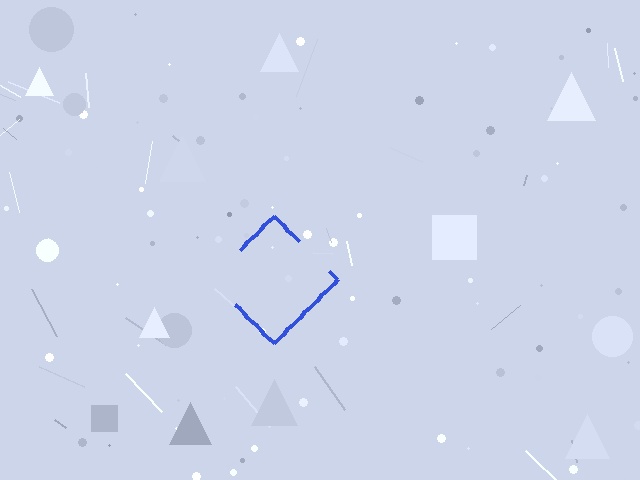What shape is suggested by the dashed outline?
The dashed outline suggests a diamond.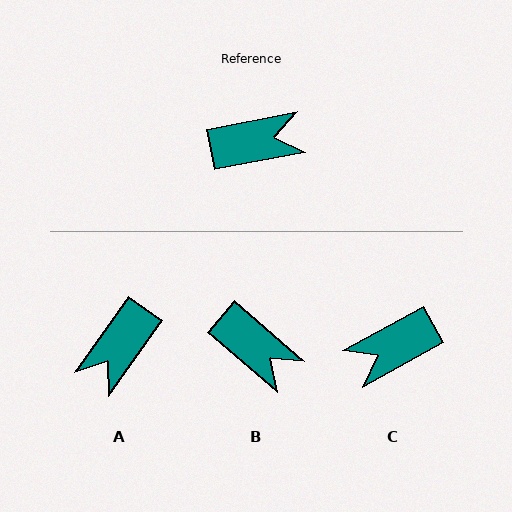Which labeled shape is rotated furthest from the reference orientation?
C, about 162 degrees away.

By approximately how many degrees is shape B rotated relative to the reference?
Approximately 52 degrees clockwise.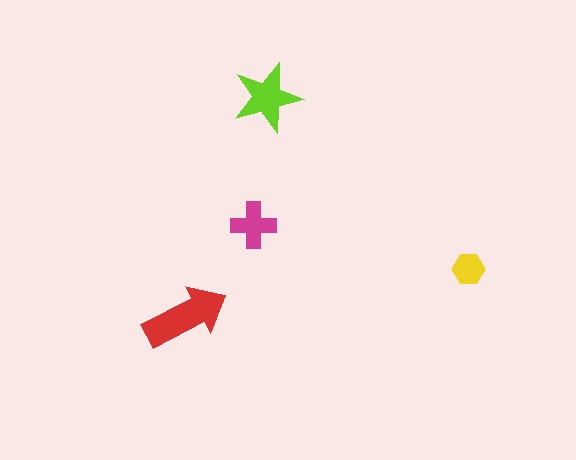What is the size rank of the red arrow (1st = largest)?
1st.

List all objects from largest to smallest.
The red arrow, the lime star, the magenta cross, the yellow hexagon.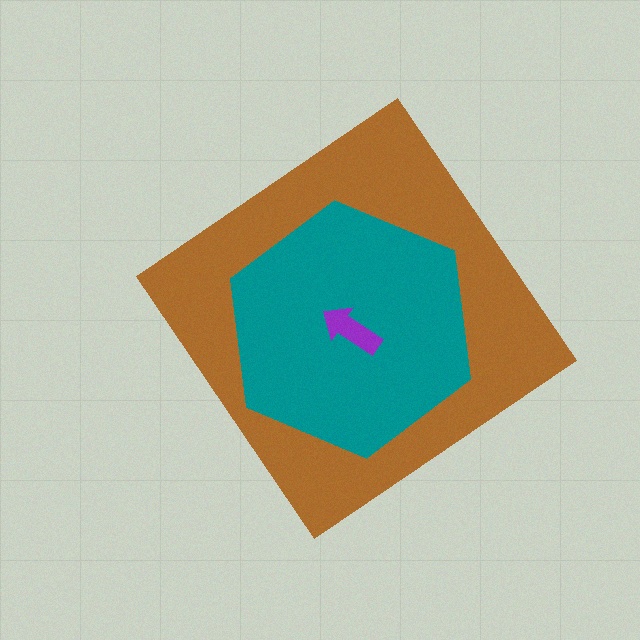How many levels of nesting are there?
3.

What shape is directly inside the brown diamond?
The teal hexagon.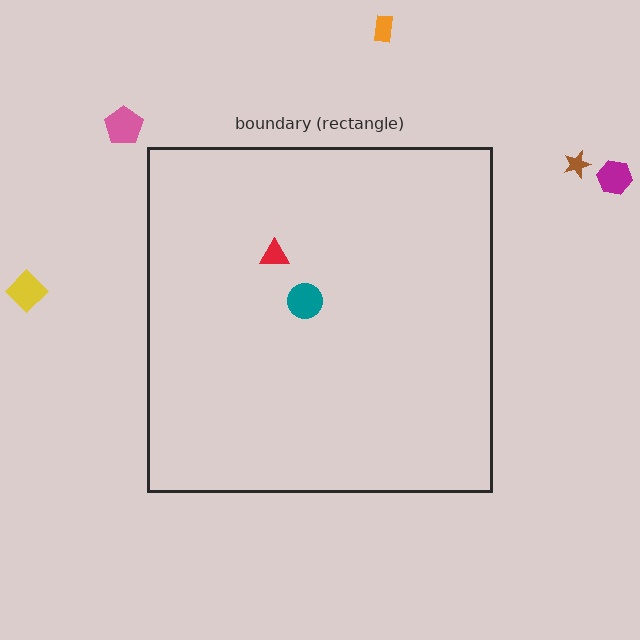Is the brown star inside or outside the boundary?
Outside.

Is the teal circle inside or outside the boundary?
Inside.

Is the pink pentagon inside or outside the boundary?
Outside.